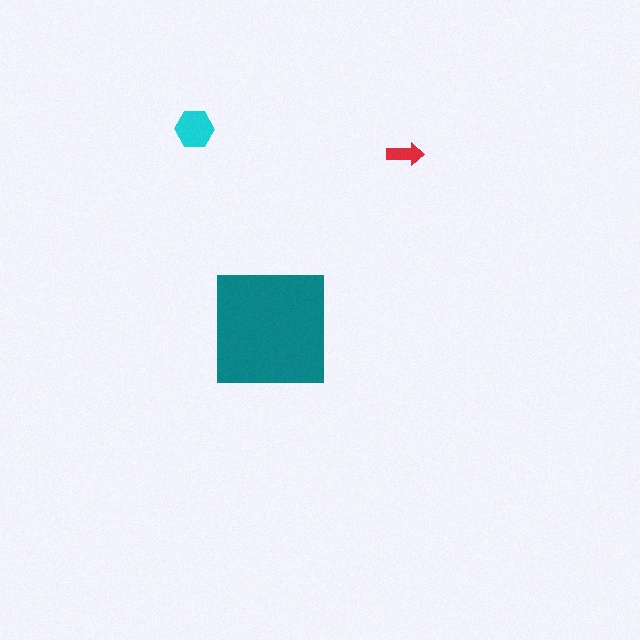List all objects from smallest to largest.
The red arrow, the cyan hexagon, the teal square.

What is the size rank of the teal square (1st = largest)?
1st.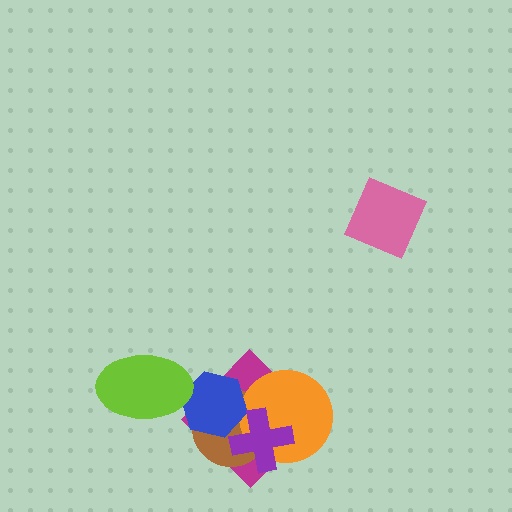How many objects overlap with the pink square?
0 objects overlap with the pink square.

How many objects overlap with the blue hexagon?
4 objects overlap with the blue hexagon.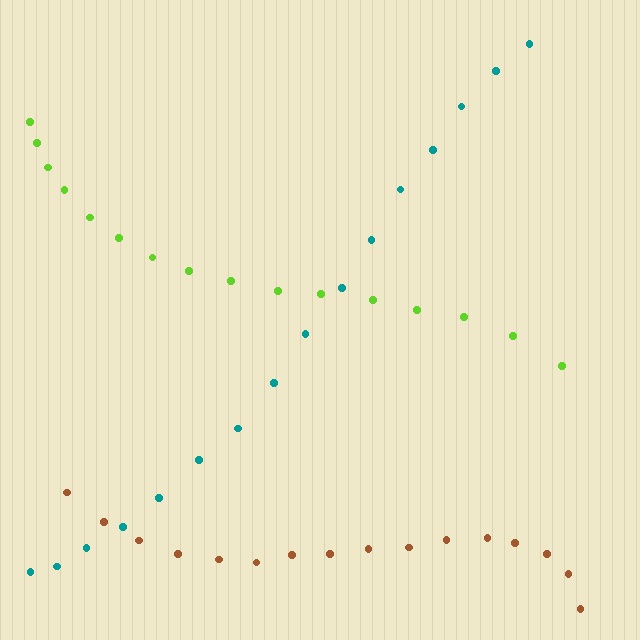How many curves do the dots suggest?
There are 3 distinct paths.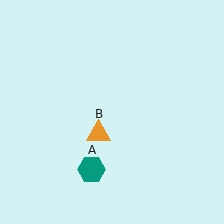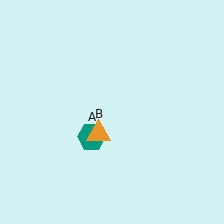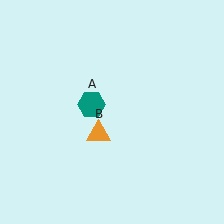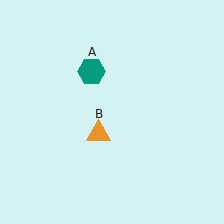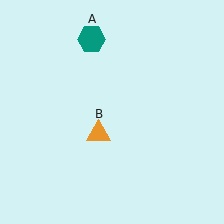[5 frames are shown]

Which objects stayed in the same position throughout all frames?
Orange triangle (object B) remained stationary.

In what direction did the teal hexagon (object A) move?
The teal hexagon (object A) moved up.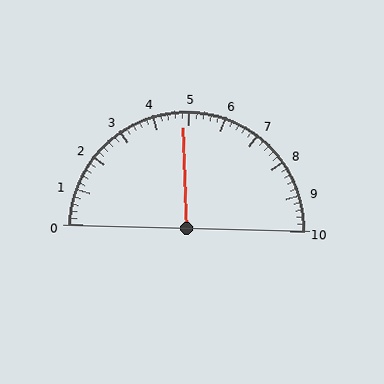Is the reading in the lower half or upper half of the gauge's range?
The reading is in the lower half of the range (0 to 10).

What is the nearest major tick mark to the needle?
The nearest major tick mark is 5.